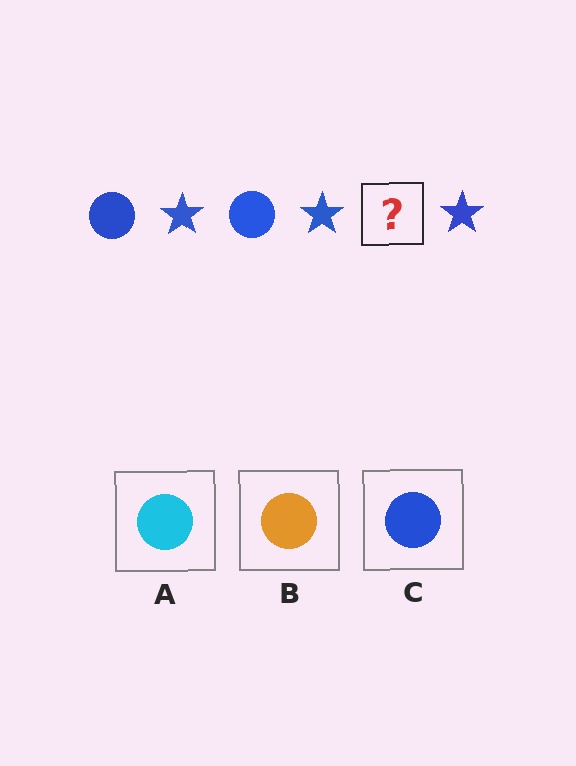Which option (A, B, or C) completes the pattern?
C.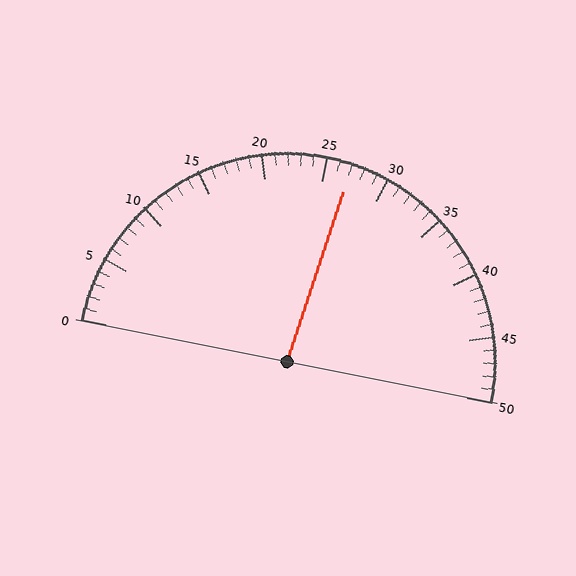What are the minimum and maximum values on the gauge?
The gauge ranges from 0 to 50.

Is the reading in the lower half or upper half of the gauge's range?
The reading is in the upper half of the range (0 to 50).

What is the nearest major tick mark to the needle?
The nearest major tick mark is 25.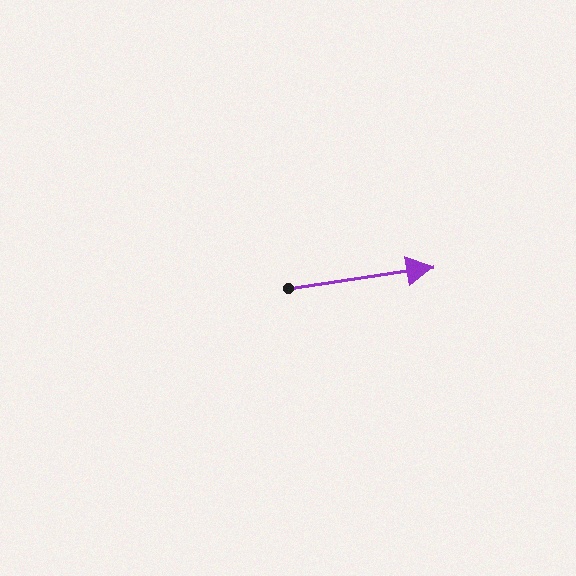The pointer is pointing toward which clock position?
Roughly 3 o'clock.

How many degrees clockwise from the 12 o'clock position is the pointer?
Approximately 82 degrees.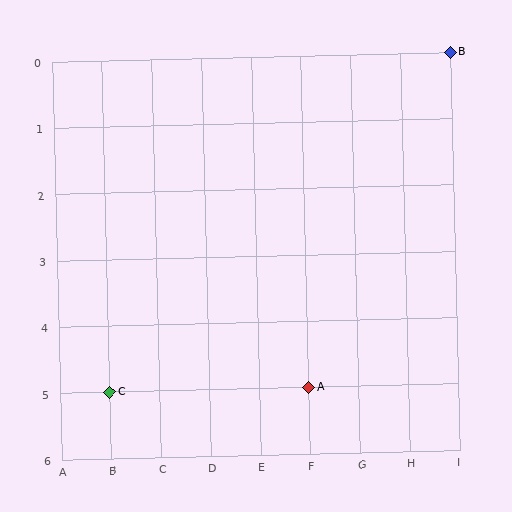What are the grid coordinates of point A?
Point A is at grid coordinates (F, 5).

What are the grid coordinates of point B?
Point B is at grid coordinates (I, 0).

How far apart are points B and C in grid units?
Points B and C are 7 columns and 5 rows apart (about 8.6 grid units diagonally).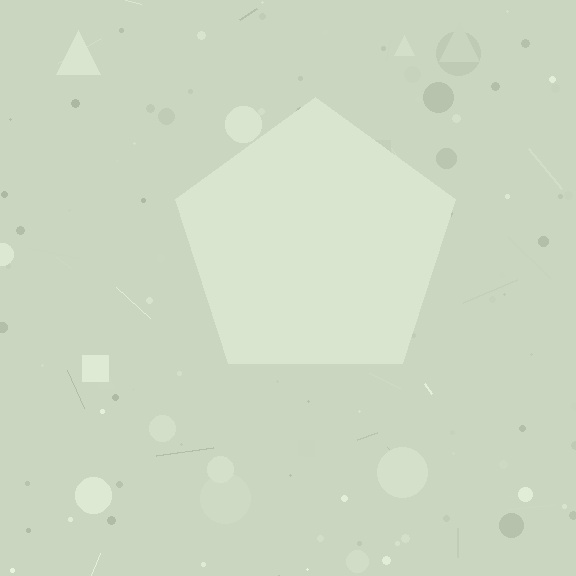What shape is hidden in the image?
A pentagon is hidden in the image.